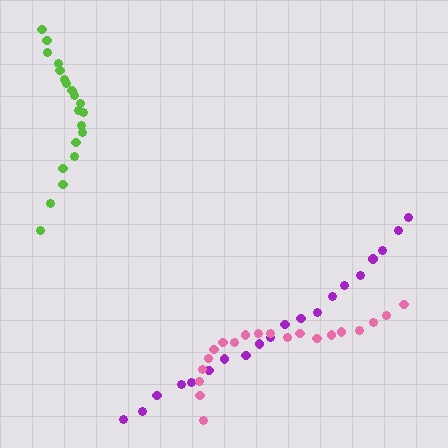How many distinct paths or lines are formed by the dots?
There are 3 distinct paths.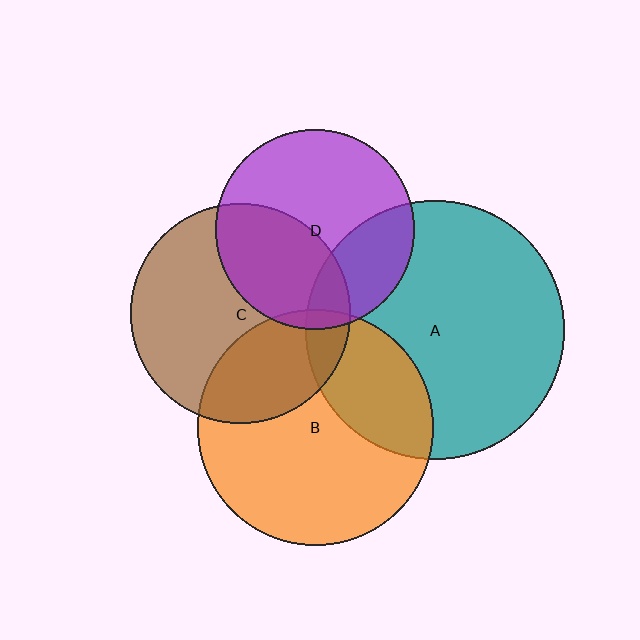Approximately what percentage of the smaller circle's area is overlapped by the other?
Approximately 30%.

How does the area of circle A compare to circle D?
Approximately 1.7 times.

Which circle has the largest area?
Circle A (teal).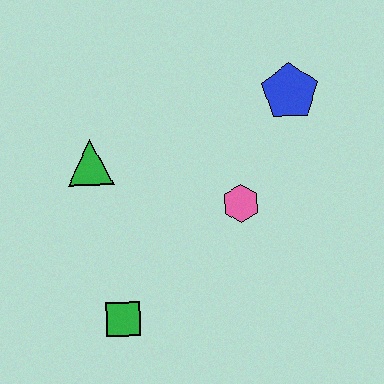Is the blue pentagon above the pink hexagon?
Yes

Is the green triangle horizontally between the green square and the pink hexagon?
No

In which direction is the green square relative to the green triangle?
The green square is below the green triangle.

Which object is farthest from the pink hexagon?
The green square is farthest from the pink hexagon.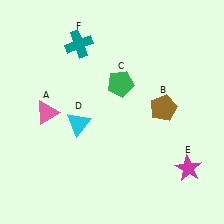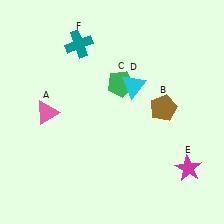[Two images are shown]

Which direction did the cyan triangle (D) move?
The cyan triangle (D) moved right.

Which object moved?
The cyan triangle (D) moved right.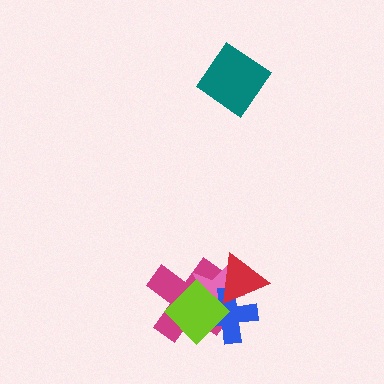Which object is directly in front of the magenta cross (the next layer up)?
The pink star is directly in front of the magenta cross.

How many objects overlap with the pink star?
4 objects overlap with the pink star.